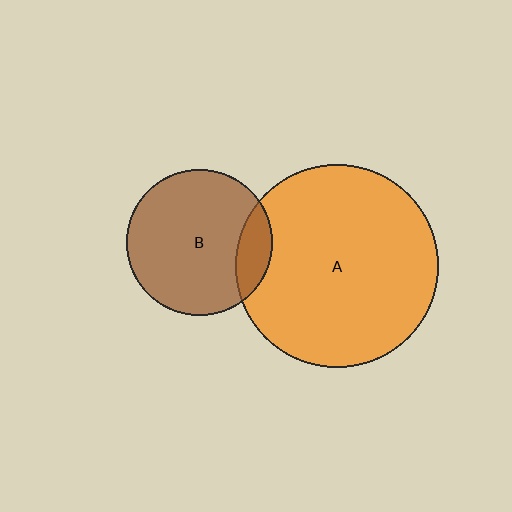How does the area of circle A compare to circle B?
Approximately 1.9 times.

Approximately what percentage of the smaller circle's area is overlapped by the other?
Approximately 15%.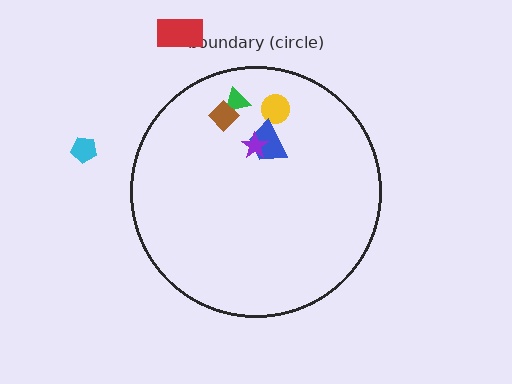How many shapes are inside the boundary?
5 inside, 2 outside.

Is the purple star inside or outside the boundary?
Inside.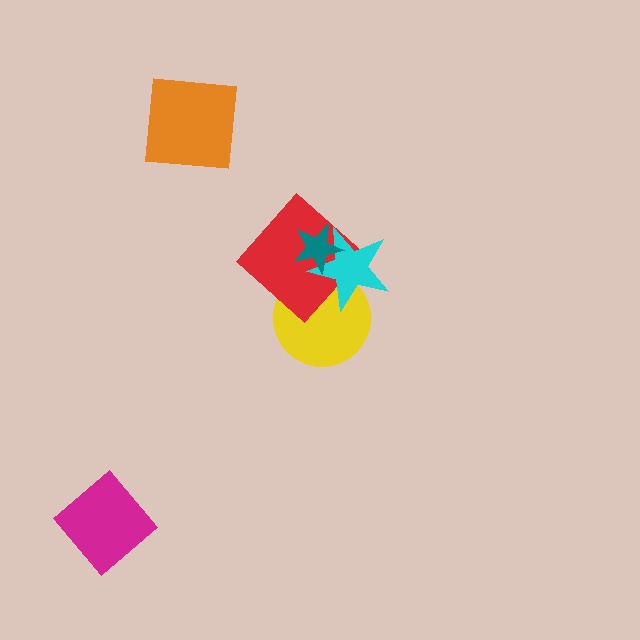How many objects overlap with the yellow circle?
2 objects overlap with the yellow circle.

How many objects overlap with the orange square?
0 objects overlap with the orange square.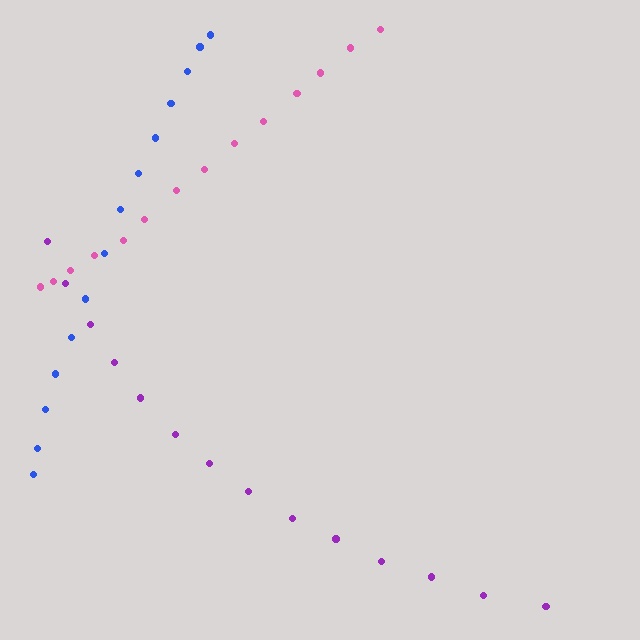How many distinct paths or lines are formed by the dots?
There are 3 distinct paths.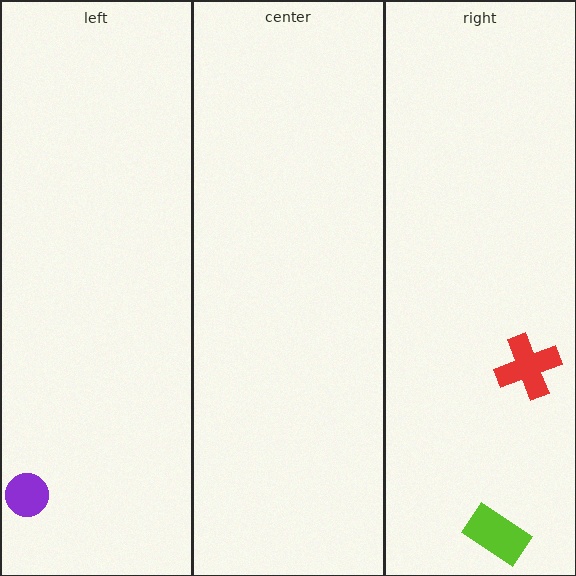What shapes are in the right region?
The red cross, the lime rectangle.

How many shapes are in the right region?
2.